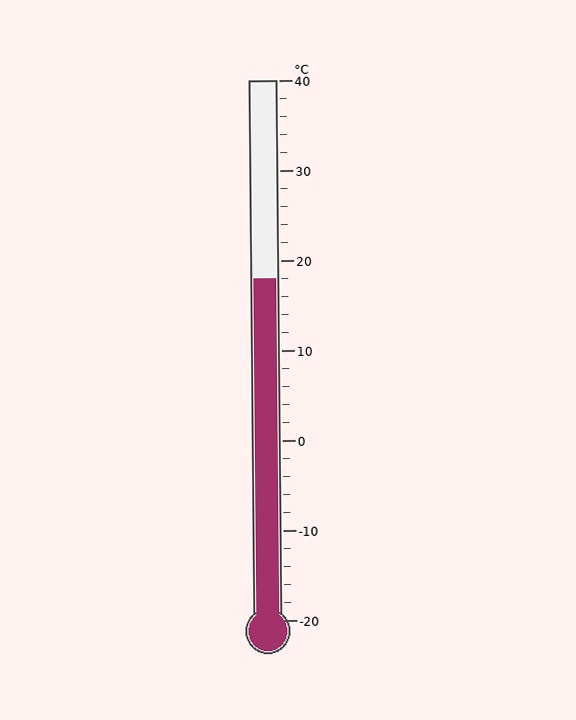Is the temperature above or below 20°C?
The temperature is below 20°C.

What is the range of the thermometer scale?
The thermometer scale ranges from -20°C to 40°C.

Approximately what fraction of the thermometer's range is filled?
The thermometer is filled to approximately 65% of its range.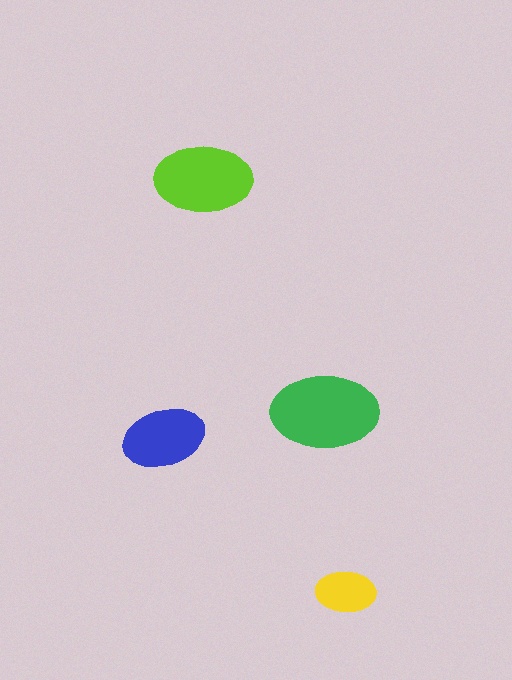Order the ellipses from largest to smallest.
the green one, the lime one, the blue one, the yellow one.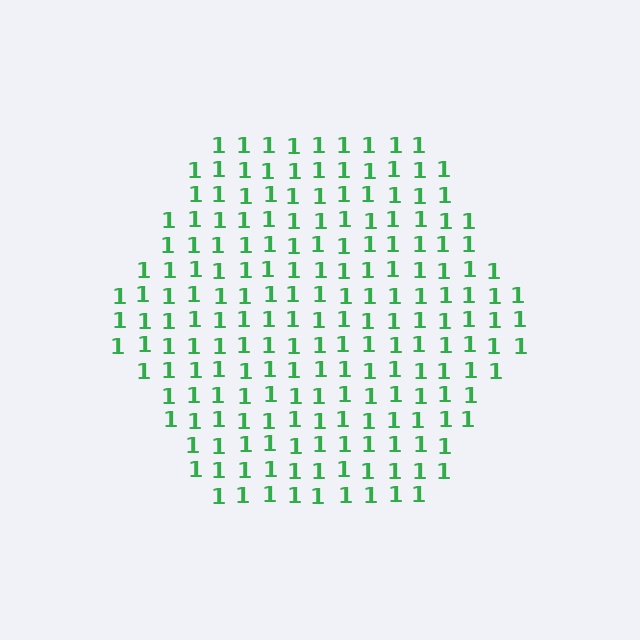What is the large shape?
The large shape is a hexagon.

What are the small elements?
The small elements are digit 1's.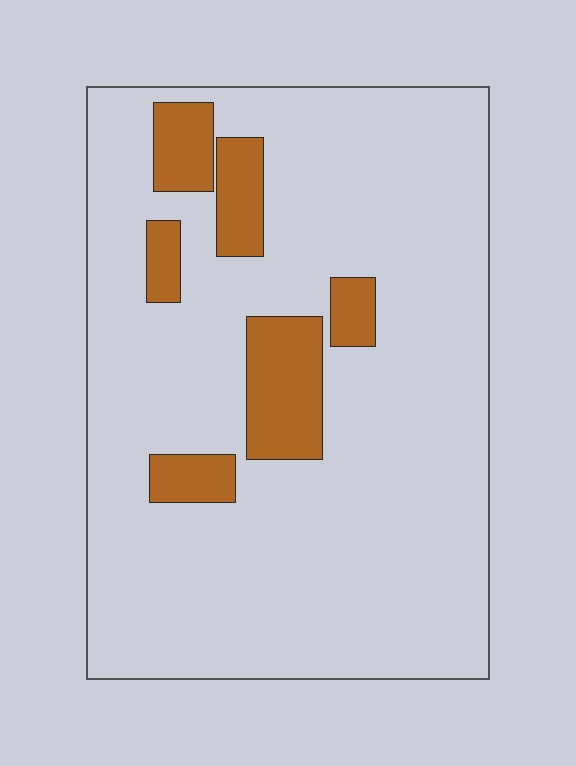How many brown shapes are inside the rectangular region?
6.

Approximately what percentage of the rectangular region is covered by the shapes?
Approximately 15%.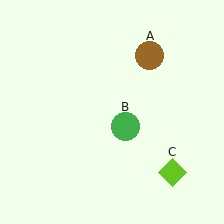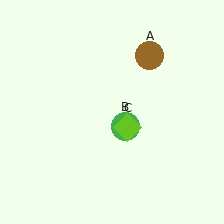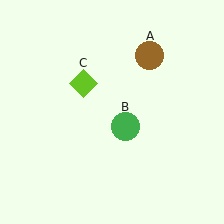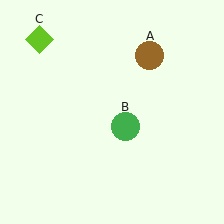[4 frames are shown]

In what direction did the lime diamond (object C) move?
The lime diamond (object C) moved up and to the left.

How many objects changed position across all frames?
1 object changed position: lime diamond (object C).